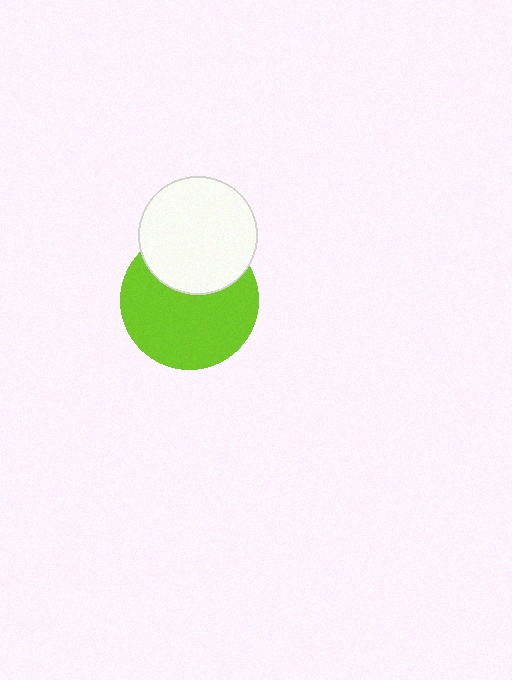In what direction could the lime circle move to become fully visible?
The lime circle could move down. That would shift it out from behind the white circle entirely.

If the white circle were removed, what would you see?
You would see the complete lime circle.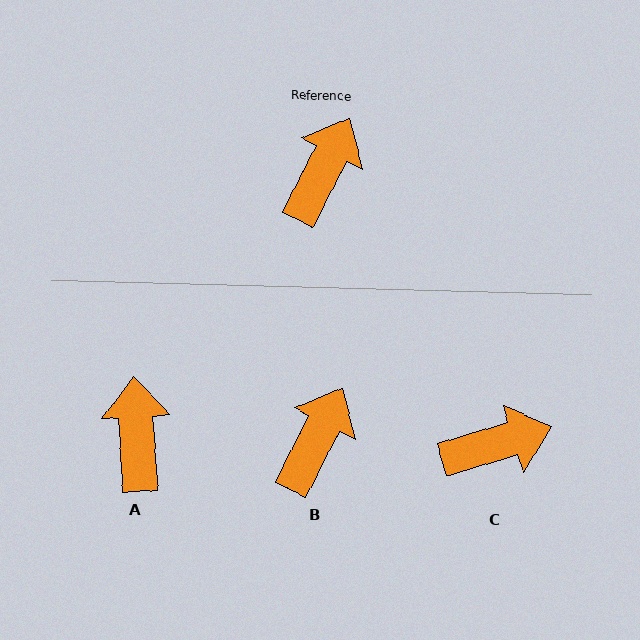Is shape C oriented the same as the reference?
No, it is off by about 46 degrees.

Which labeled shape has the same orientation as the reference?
B.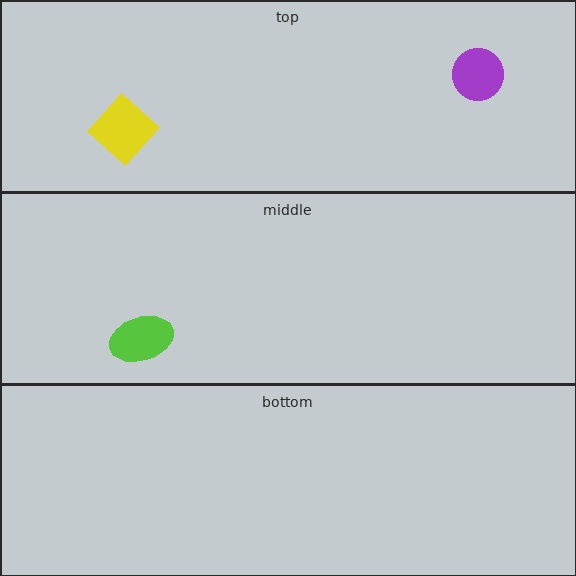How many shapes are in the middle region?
1.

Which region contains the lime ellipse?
The middle region.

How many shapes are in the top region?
2.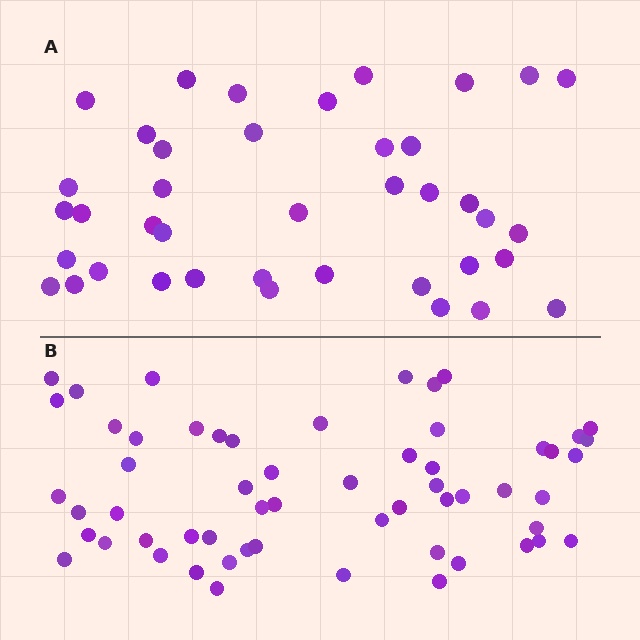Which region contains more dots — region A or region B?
Region B (the bottom region) has more dots.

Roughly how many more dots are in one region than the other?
Region B has approximately 20 more dots than region A.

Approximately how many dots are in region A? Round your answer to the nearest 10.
About 40 dots.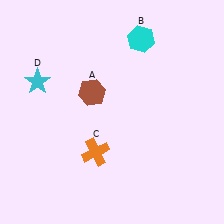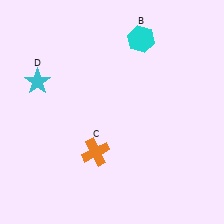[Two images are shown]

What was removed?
The brown hexagon (A) was removed in Image 2.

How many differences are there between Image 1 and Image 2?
There is 1 difference between the two images.